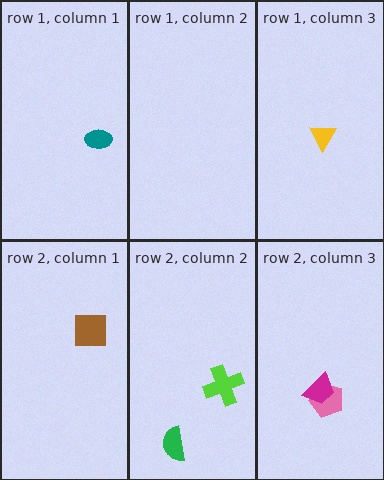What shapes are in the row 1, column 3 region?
The yellow triangle.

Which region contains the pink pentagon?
The row 2, column 3 region.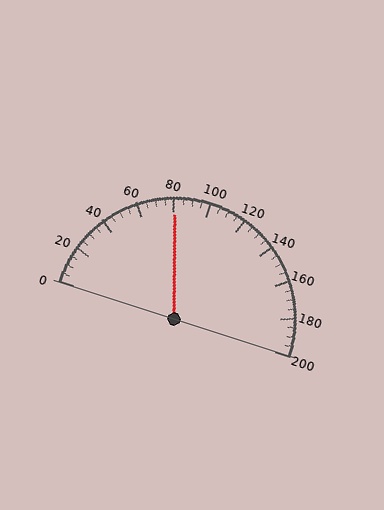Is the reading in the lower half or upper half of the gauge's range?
The reading is in the lower half of the range (0 to 200).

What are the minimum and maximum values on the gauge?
The gauge ranges from 0 to 200.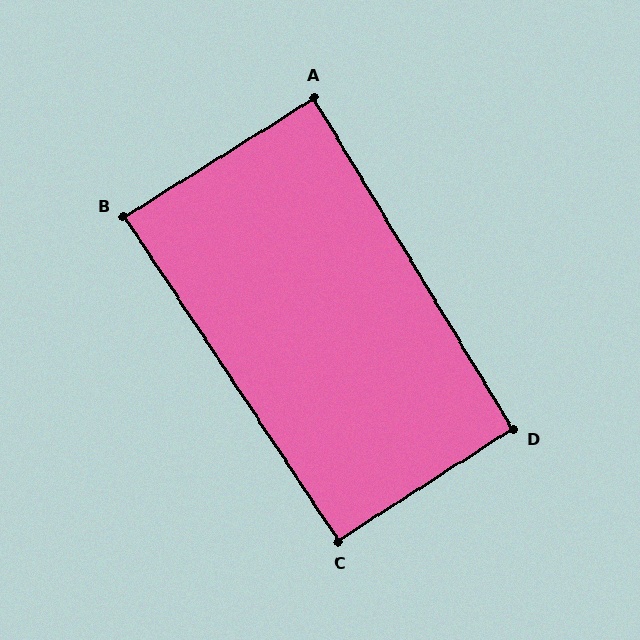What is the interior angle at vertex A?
Approximately 89 degrees (approximately right).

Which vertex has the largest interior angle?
D, at approximately 92 degrees.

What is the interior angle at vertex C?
Approximately 91 degrees (approximately right).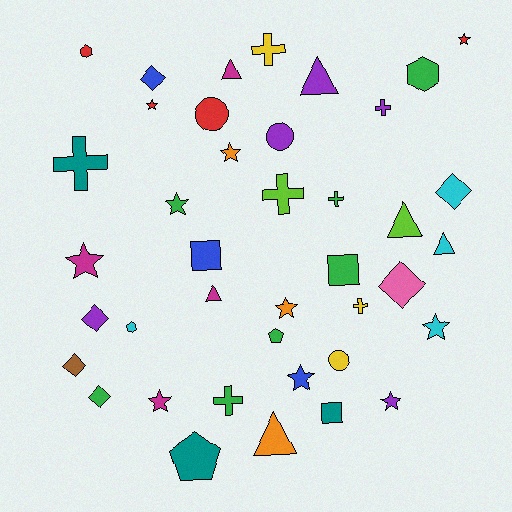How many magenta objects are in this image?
There are 4 magenta objects.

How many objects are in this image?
There are 40 objects.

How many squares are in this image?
There are 3 squares.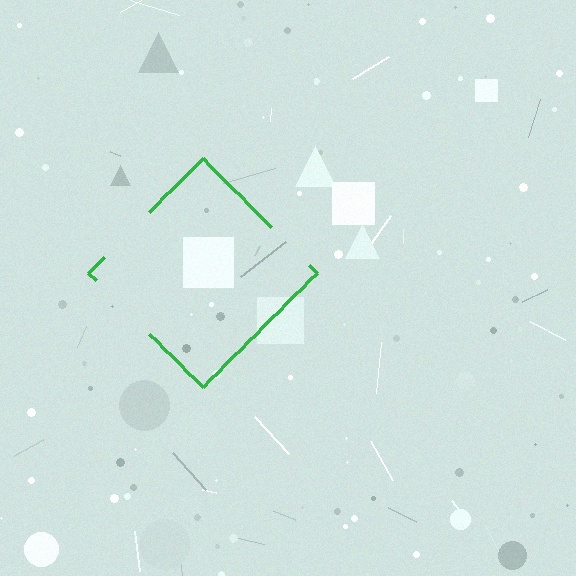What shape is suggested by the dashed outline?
The dashed outline suggests a diamond.